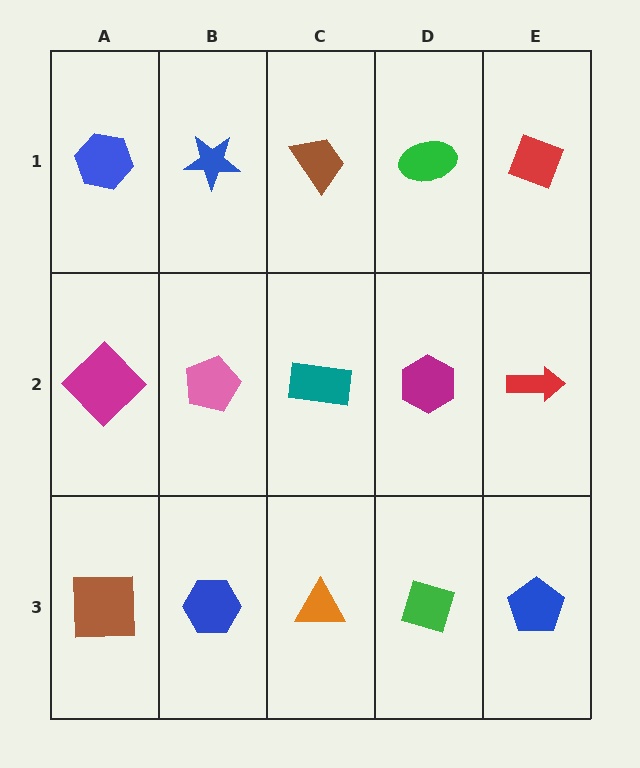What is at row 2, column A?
A magenta diamond.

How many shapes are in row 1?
5 shapes.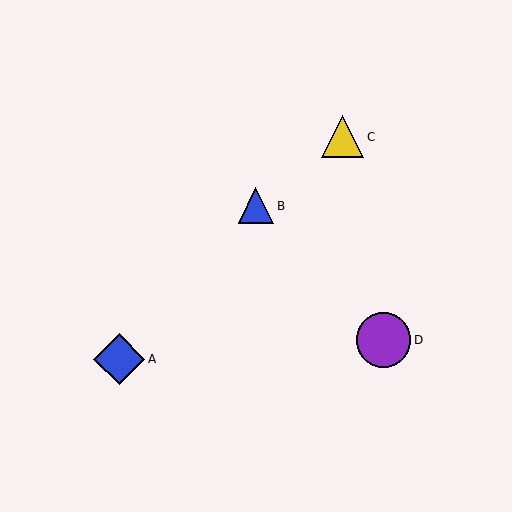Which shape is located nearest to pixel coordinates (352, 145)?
The yellow triangle (labeled C) at (343, 137) is nearest to that location.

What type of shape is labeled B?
Shape B is a blue triangle.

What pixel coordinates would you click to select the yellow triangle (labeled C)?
Click at (343, 137) to select the yellow triangle C.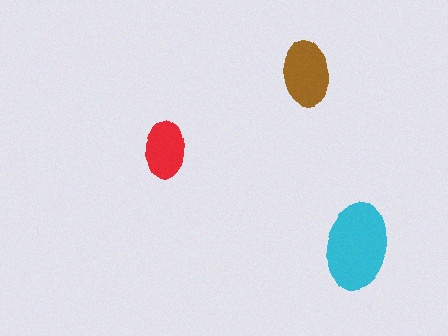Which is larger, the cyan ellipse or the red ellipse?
The cyan one.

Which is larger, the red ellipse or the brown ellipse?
The brown one.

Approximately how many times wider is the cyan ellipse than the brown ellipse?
About 1.5 times wider.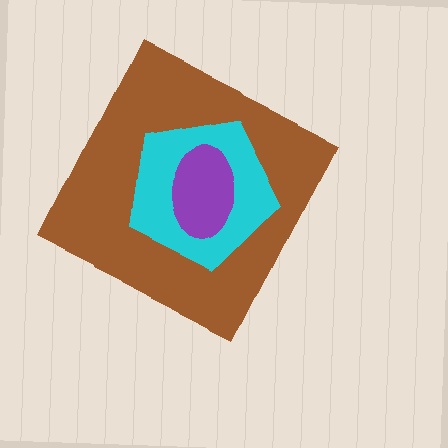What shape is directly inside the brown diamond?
The cyan pentagon.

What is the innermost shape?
The purple ellipse.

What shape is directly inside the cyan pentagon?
The purple ellipse.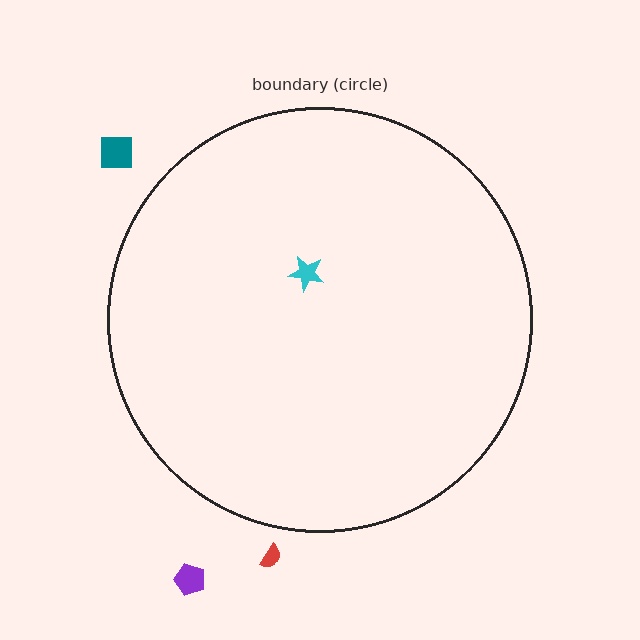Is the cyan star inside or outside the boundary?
Inside.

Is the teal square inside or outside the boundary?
Outside.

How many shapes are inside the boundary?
1 inside, 3 outside.